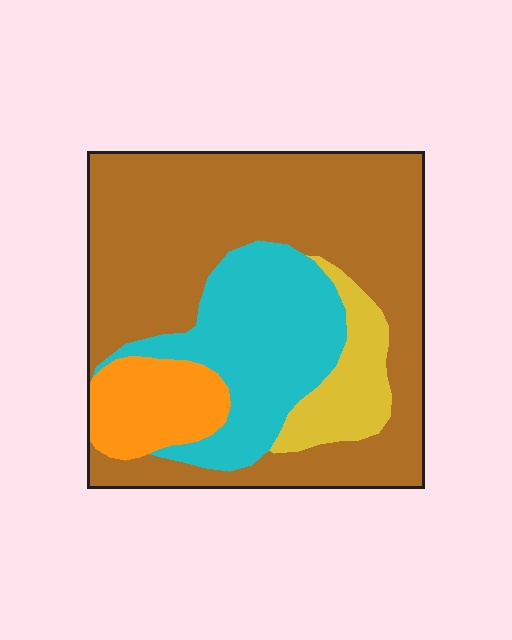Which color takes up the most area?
Brown, at roughly 60%.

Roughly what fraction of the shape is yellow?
Yellow takes up about one tenth (1/10) of the shape.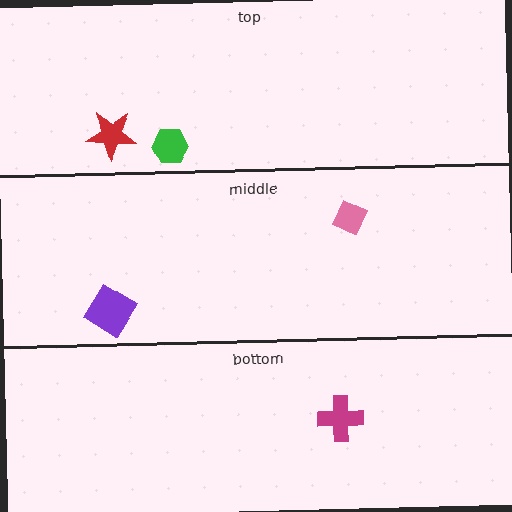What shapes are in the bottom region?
The magenta cross.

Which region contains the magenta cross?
The bottom region.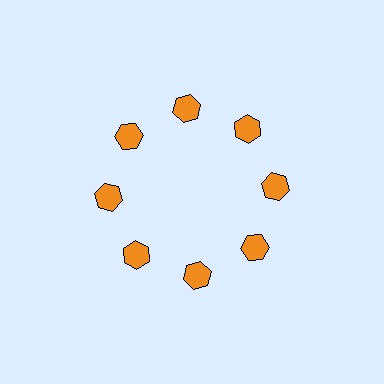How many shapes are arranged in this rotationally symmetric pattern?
There are 8 shapes, arranged in 8 groups of 1.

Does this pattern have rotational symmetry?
Yes, this pattern has 8-fold rotational symmetry. It looks the same after rotating 45 degrees around the center.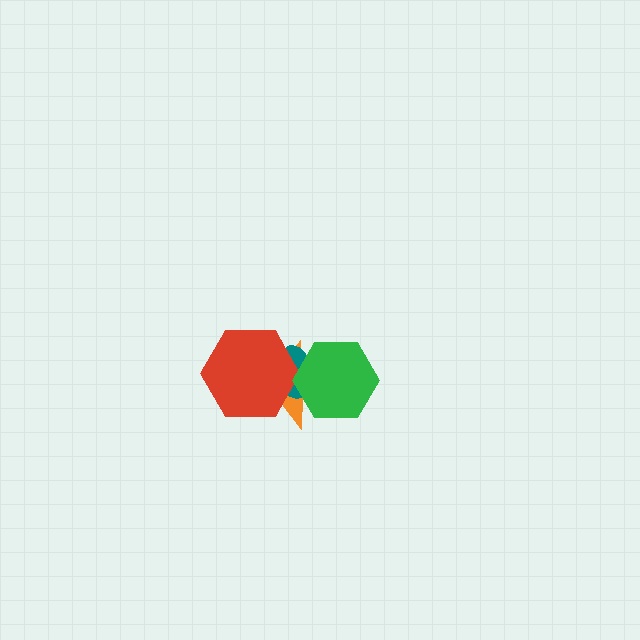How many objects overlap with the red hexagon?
2 objects overlap with the red hexagon.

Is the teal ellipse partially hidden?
Yes, it is partially covered by another shape.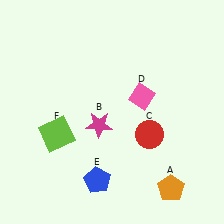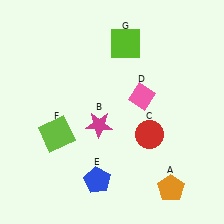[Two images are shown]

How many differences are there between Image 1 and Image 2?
There is 1 difference between the two images.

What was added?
A lime square (G) was added in Image 2.